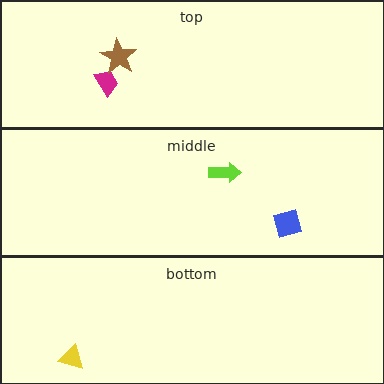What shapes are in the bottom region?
The yellow triangle.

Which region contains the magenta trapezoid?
The top region.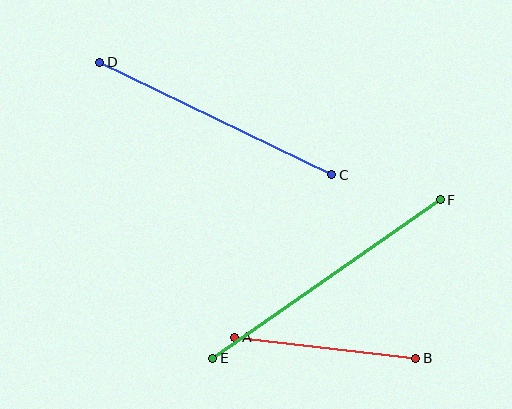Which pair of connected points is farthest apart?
Points E and F are farthest apart.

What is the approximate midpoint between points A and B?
The midpoint is at approximately (325, 348) pixels.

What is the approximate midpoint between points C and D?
The midpoint is at approximately (216, 118) pixels.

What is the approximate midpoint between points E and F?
The midpoint is at approximately (326, 279) pixels.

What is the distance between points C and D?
The distance is approximately 258 pixels.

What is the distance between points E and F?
The distance is approximately 277 pixels.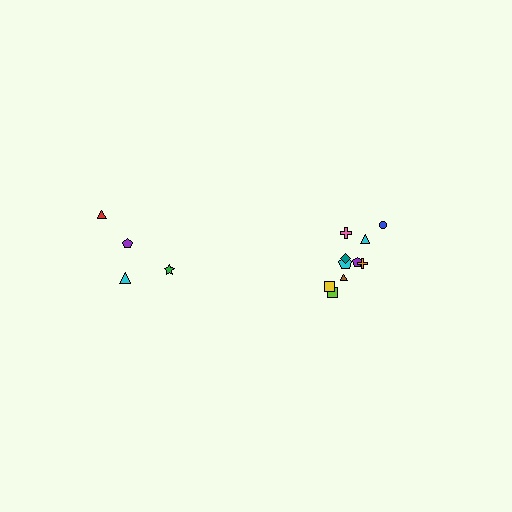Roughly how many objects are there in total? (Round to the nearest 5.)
Roughly 15 objects in total.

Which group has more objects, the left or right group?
The right group.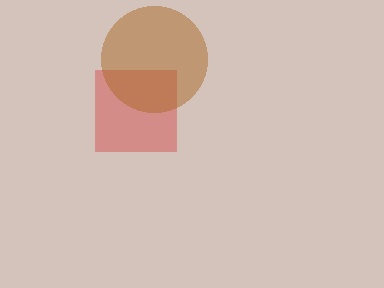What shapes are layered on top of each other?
The layered shapes are: a red square, a brown circle.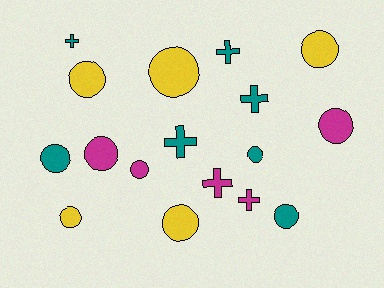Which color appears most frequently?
Teal, with 7 objects.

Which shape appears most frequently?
Circle, with 11 objects.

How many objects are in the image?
There are 17 objects.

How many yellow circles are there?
There are 5 yellow circles.